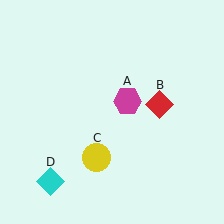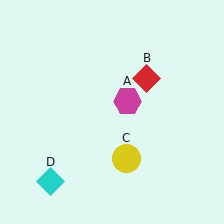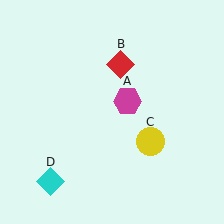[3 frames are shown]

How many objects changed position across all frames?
2 objects changed position: red diamond (object B), yellow circle (object C).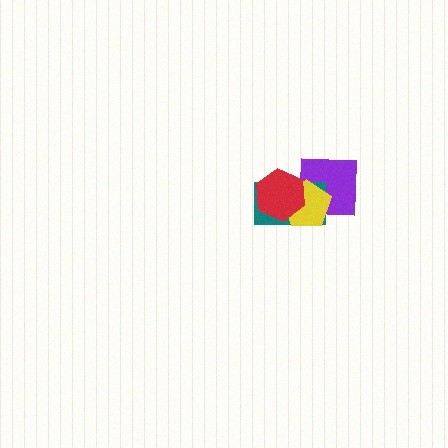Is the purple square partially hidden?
Yes, it is partially covered by another shape.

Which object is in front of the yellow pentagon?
The red hexagon is in front of the yellow pentagon.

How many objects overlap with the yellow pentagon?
3 objects overlap with the yellow pentagon.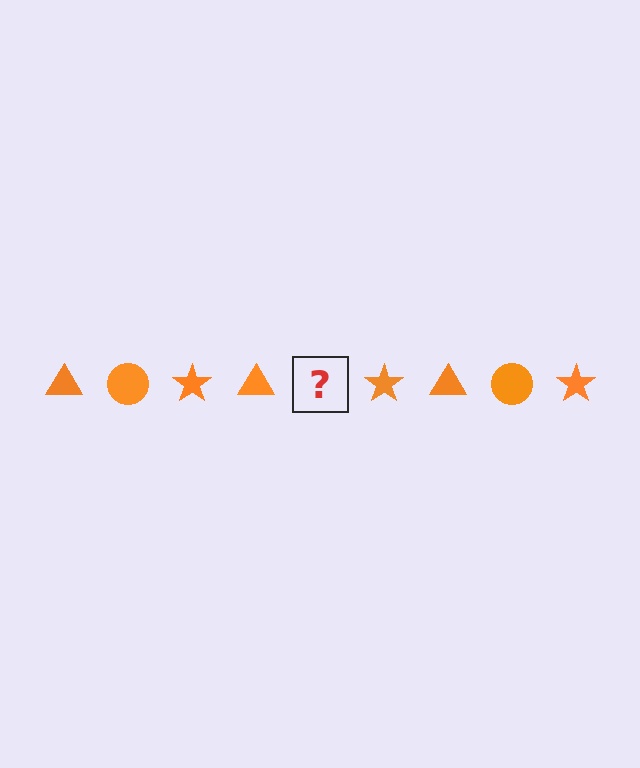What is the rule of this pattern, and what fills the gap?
The rule is that the pattern cycles through triangle, circle, star shapes in orange. The gap should be filled with an orange circle.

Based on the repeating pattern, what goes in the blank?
The blank should be an orange circle.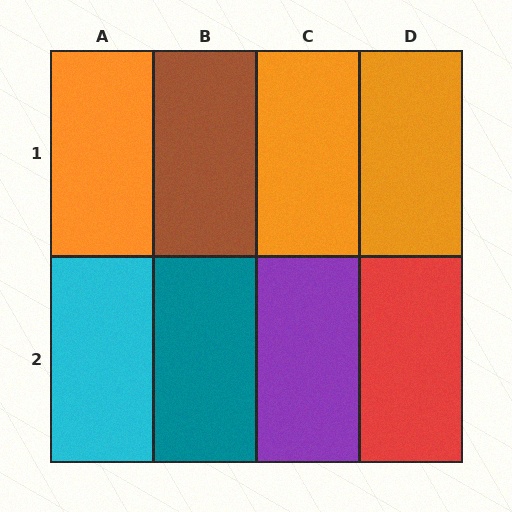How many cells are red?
1 cell is red.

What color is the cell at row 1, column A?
Orange.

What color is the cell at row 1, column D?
Orange.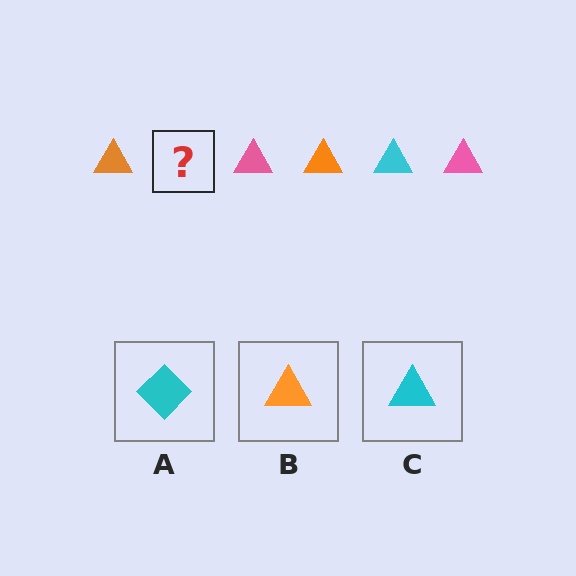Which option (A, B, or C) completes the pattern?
C.